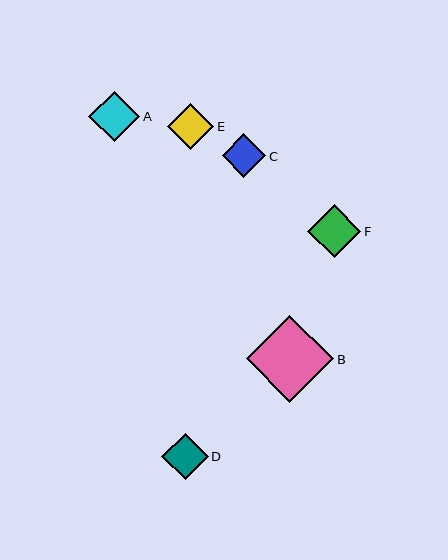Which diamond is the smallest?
Diamond C is the smallest with a size of approximately 44 pixels.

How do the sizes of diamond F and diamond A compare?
Diamond F and diamond A are approximately the same size.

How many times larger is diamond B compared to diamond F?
Diamond B is approximately 1.6 times the size of diamond F.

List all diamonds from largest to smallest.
From largest to smallest: B, F, A, E, D, C.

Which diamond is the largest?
Diamond B is the largest with a size of approximately 87 pixels.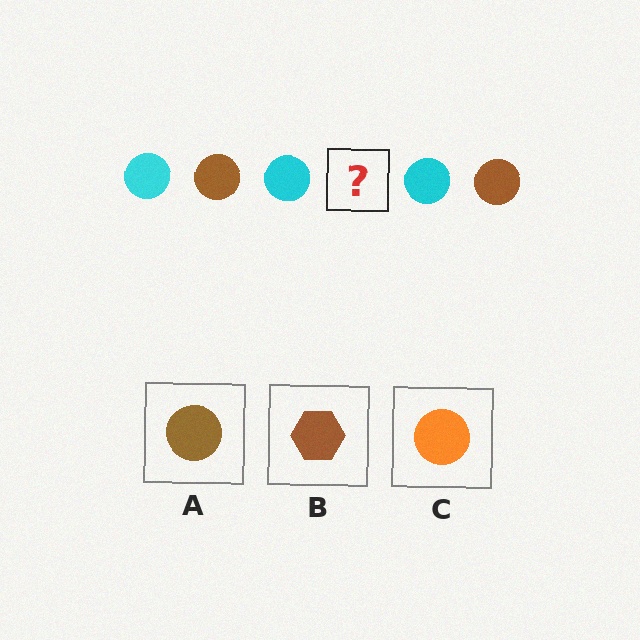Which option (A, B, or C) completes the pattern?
A.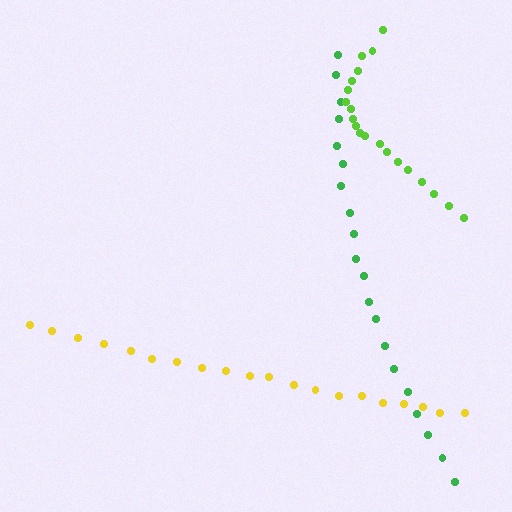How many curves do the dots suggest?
There are 3 distinct paths.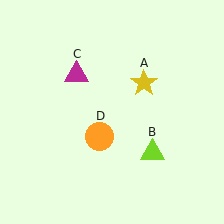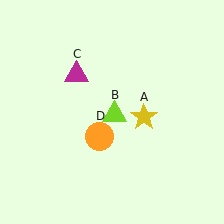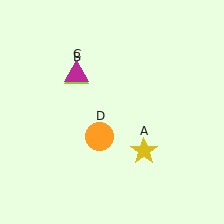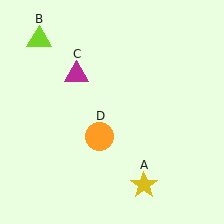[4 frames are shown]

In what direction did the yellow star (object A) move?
The yellow star (object A) moved down.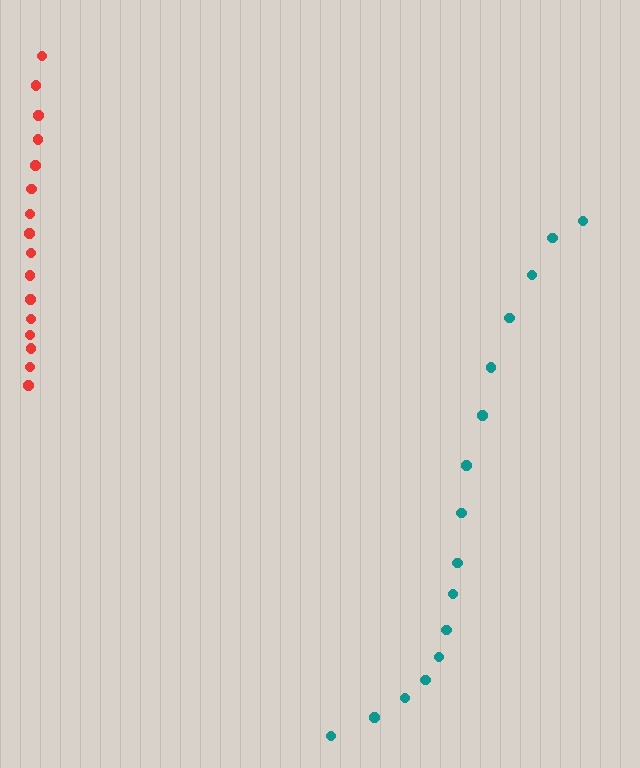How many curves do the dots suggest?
There are 2 distinct paths.